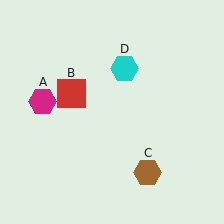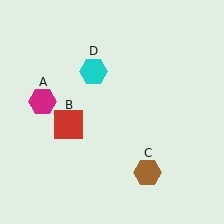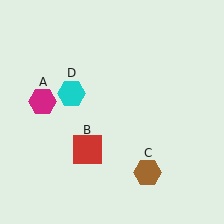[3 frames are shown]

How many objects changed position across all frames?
2 objects changed position: red square (object B), cyan hexagon (object D).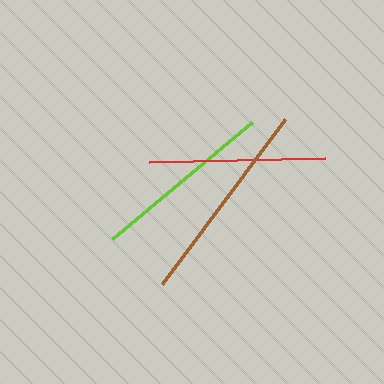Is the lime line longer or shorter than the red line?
The lime line is longer than the red line.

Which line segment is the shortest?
The red line is the shortest at approximately 176 pixels.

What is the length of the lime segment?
The lime segment is approximately 183 pixels long.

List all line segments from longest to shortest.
From longest to shortest: brown, lime, red.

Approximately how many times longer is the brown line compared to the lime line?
The brown line is approximately 1.1 times the length of the lime line.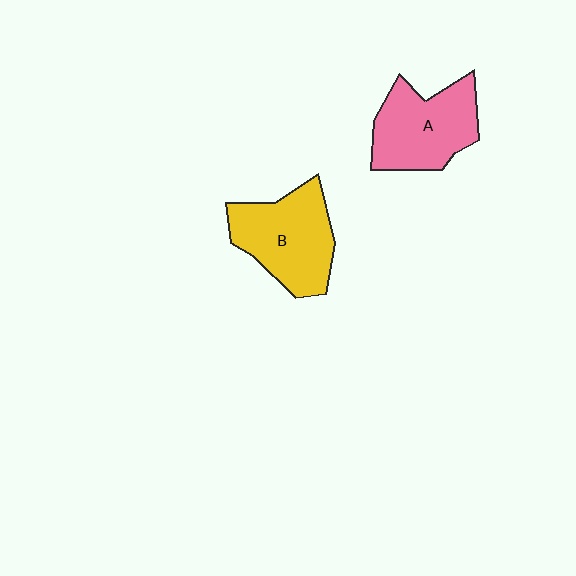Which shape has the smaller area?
Shape A (pink).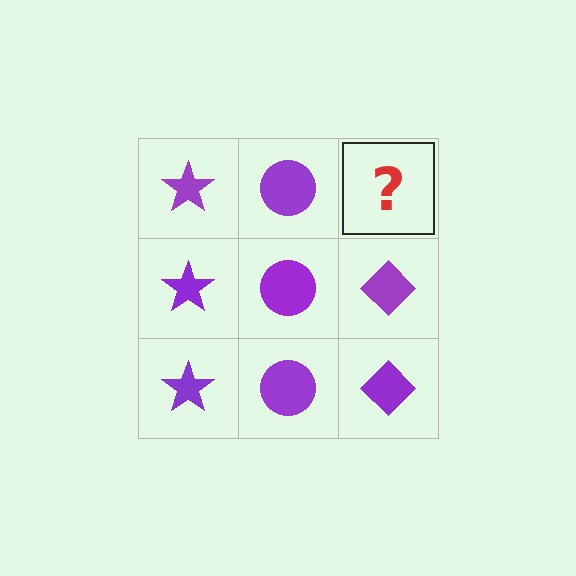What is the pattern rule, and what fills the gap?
The rule is that each column has a consistent shape. The gap should be filled with a purple diamond.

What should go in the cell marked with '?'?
The missing cell should contain a purple diamond.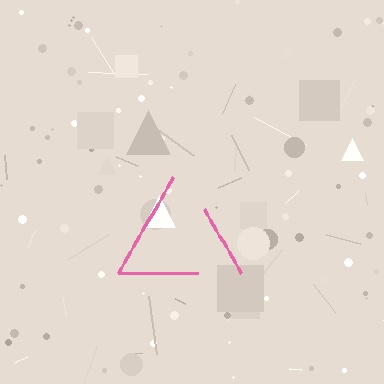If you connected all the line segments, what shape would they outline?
They would outline a triangle.